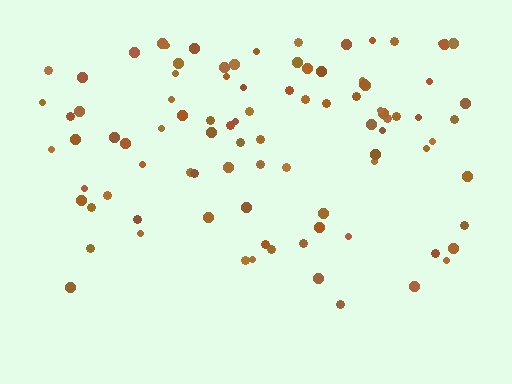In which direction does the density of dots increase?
From bottom to top, with the top side densest.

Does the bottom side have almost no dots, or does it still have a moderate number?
Still a moderate number, just noticeably fewer than the top.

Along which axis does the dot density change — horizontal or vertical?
Vertical.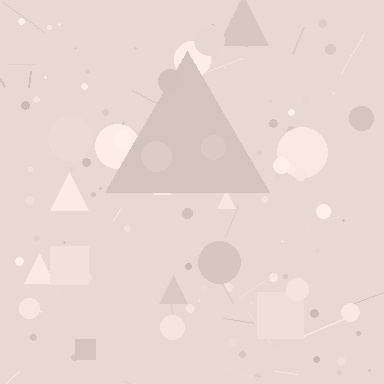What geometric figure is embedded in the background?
A triangle is embedded in the background.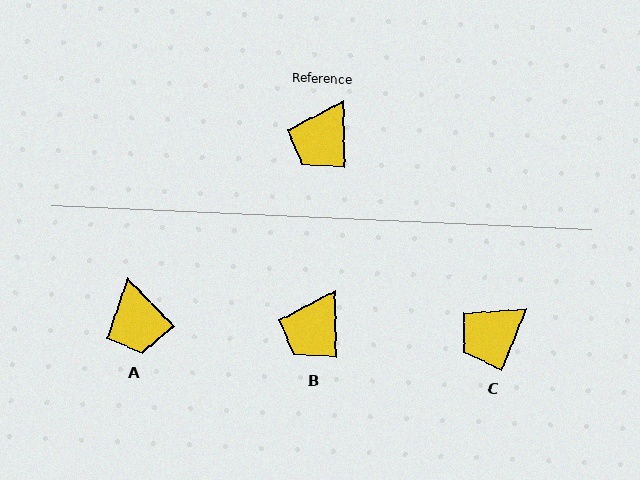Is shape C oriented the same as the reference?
No, it is off by about 23 degrees.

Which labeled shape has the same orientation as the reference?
B.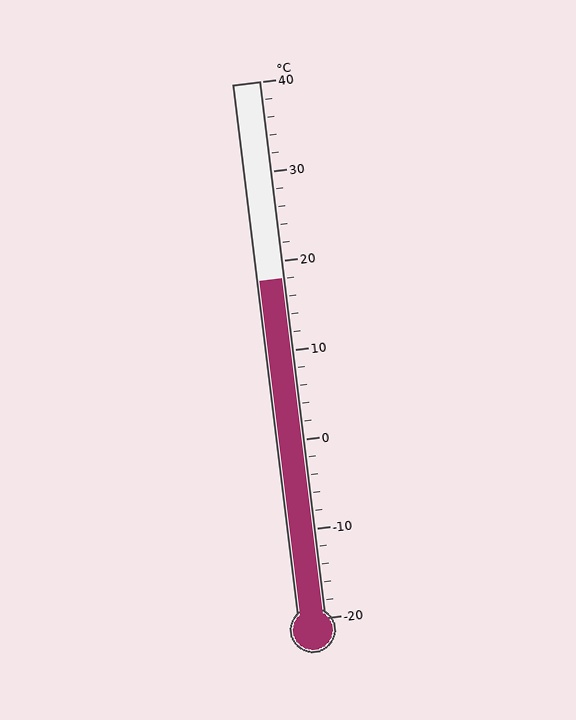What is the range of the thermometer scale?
The thermometer scale ranges from -20°C to 40°C.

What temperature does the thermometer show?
The thermometer shows approximately 18°C.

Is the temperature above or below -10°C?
The temperature is above -10°C.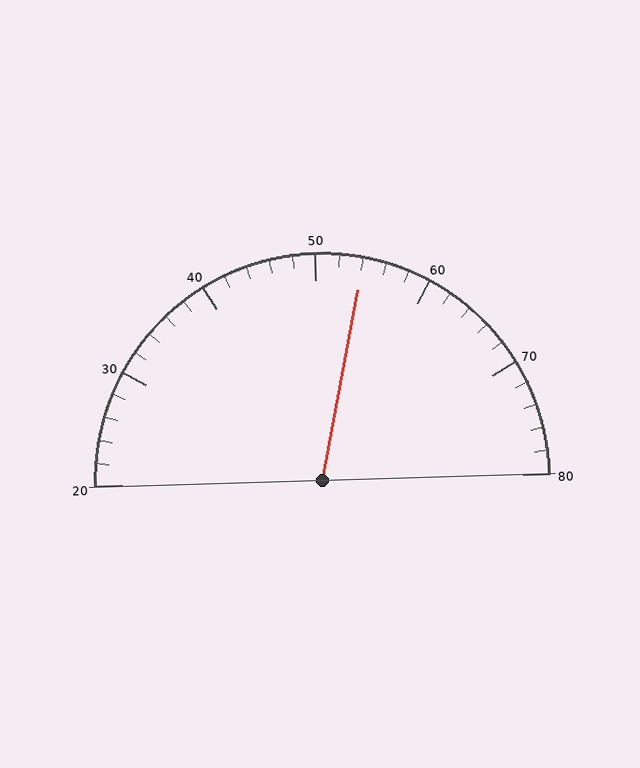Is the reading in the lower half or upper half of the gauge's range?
The reading is in the upper half of the range (20 to 80).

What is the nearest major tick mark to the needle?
The nearest major tick mark is 50.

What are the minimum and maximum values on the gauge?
The gauge ranges from 20 to 80.